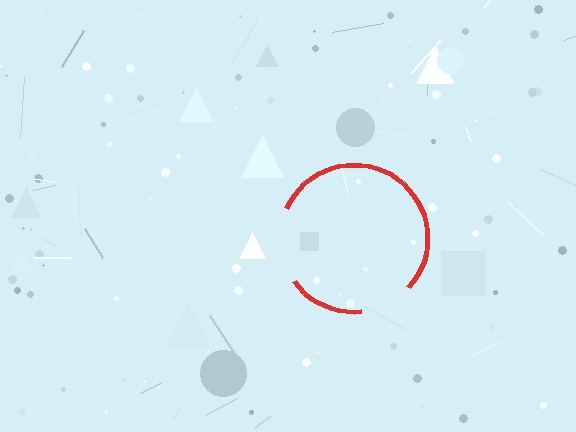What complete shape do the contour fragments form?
The contour fragments form a circle.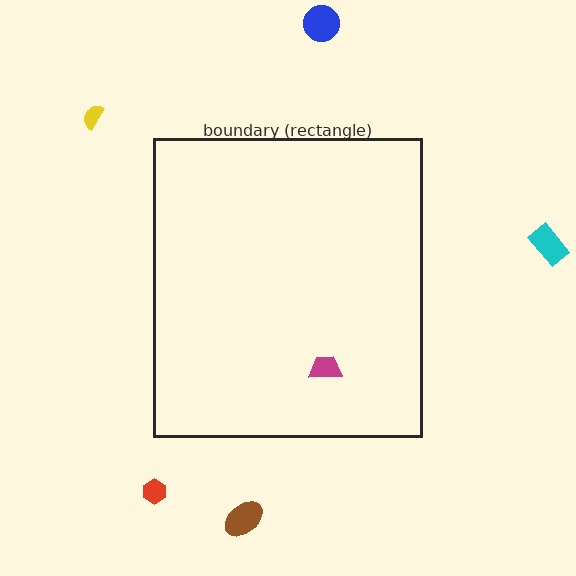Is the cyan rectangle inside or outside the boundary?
Outside.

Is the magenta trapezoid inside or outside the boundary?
Inside.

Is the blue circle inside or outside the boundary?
Outside.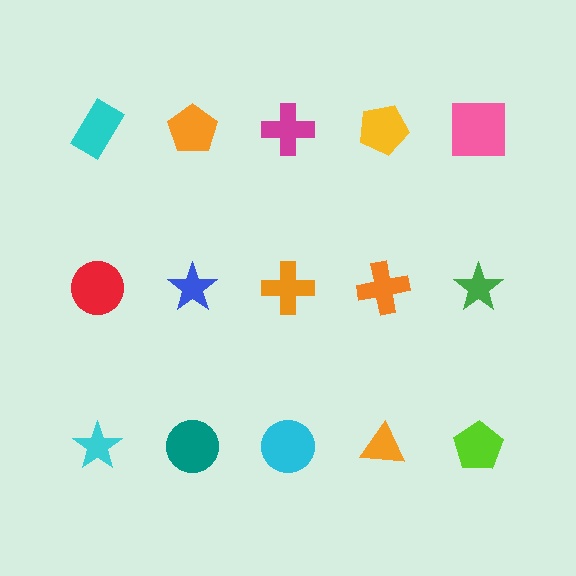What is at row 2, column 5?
A green star.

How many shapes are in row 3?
5 shapes.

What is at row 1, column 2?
An orange pentagon.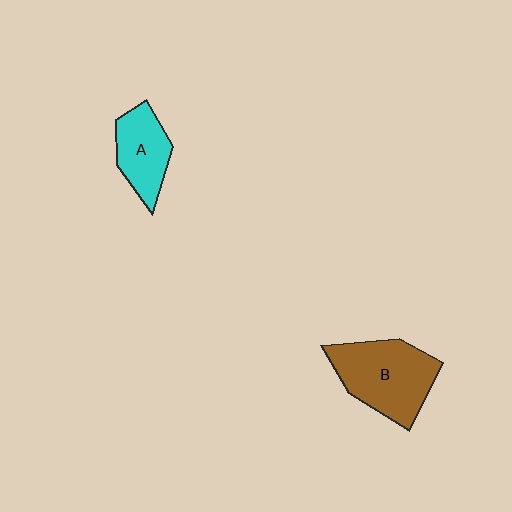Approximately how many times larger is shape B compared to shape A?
Approximately 1.6 times.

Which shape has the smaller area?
Shape A (cyan).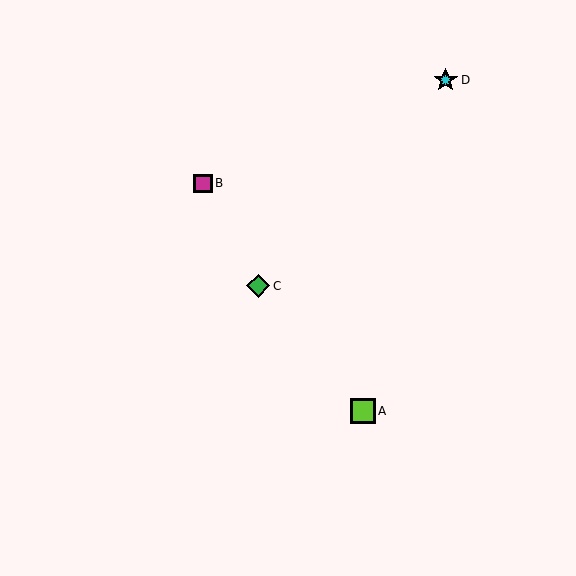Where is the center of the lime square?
The center of the lime square is at (363, 411).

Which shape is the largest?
The lime square (labeled A) is the largest.